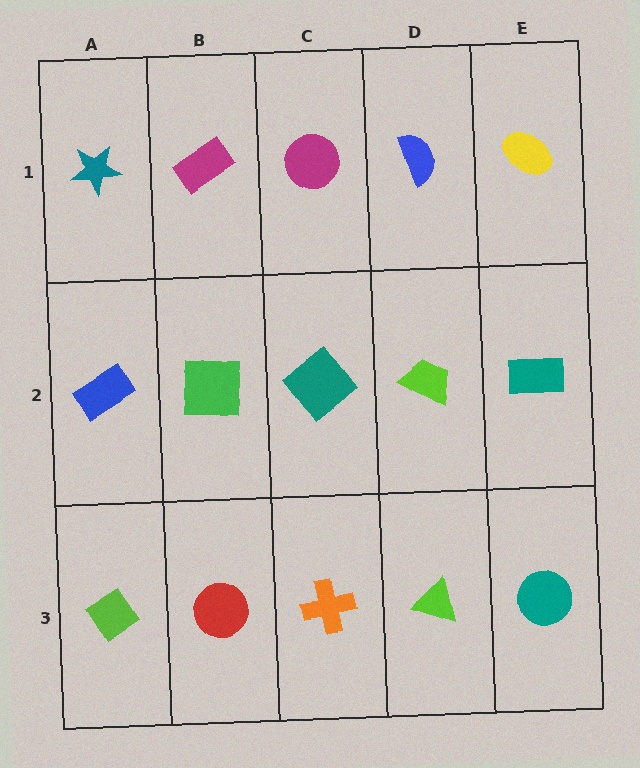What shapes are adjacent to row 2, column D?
A blue semicircle (row 1, column D), a lime triangle (row 3, column D), a teal diamond (row 2, column C), a teal rectangle (row 2, column E).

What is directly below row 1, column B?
A green square.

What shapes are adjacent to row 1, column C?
A teal diamond (row 2, column C), a magenta rectangle (row 1, column B), a blue semicircle (row 1, column D).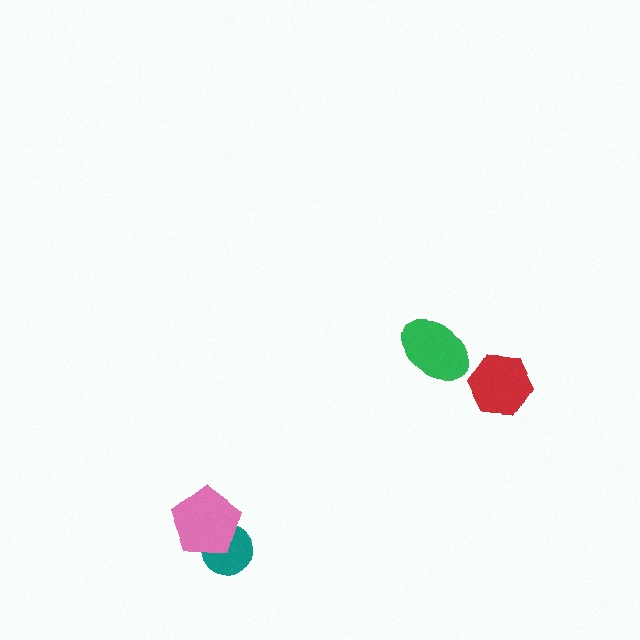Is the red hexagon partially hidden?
No, no other shape covers it.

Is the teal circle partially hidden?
Yes, it is partially covered by another shape.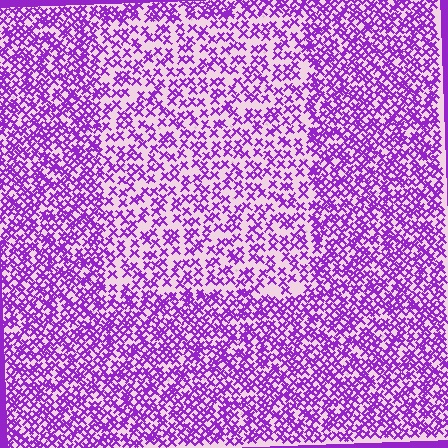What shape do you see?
I see a rectangle.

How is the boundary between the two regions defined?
The boundary is defined by a change in element density (approximately 1.7x ratio). All elements are the same color, size, and shape.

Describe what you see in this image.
The image contains small purple elements arranged at two different densities. A rectangle-shaped region is visible where the elements are less densely packed than the surrounding area.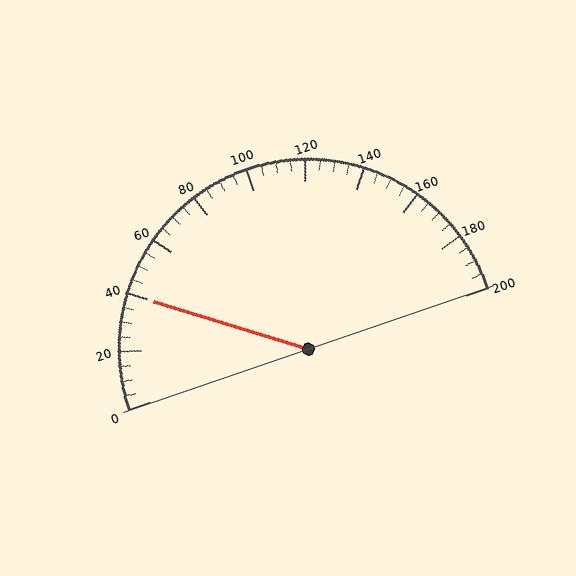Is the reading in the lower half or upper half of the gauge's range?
The reading is in the lower half of the range (0 to 200).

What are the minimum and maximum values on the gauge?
The gauge ranges from 0 to 200.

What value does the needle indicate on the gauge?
The needle indicates approximately 40.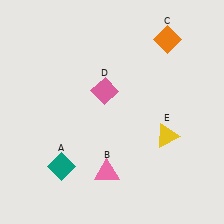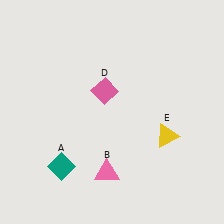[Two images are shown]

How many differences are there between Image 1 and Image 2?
There is 1 difference between the two images.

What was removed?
The orange diamond (C) was removed in Image 2.